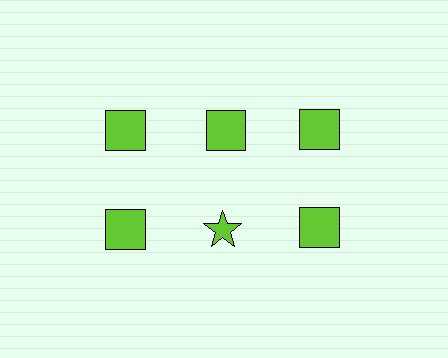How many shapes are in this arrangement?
There are 6 shapes arranged in a grid pattern.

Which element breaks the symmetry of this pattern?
The lime star in the second row, second from left column breaks the symmetry. All other shapes are lime squares.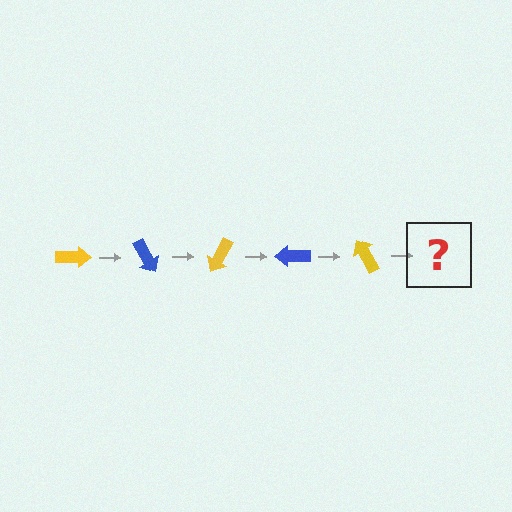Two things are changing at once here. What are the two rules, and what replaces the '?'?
The two rules are that it rotates 60 degrees each step and the color cycles through yellow and blue. The '?' should be a blue arrow, rotated 300 degrees from the start.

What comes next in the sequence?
The next element should be a blue arrow, rotated 300 degrees from the start.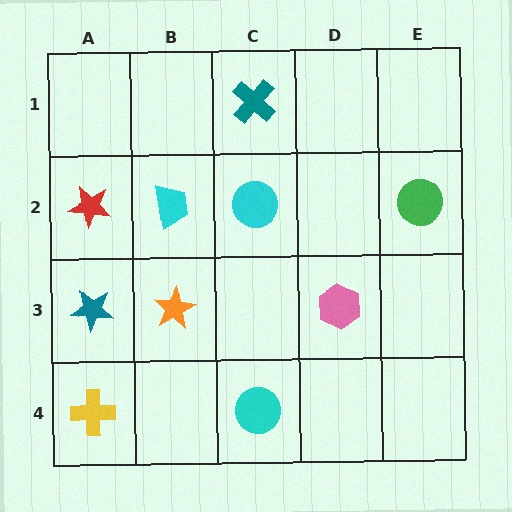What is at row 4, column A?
A yellow cross.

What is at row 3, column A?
A teal star.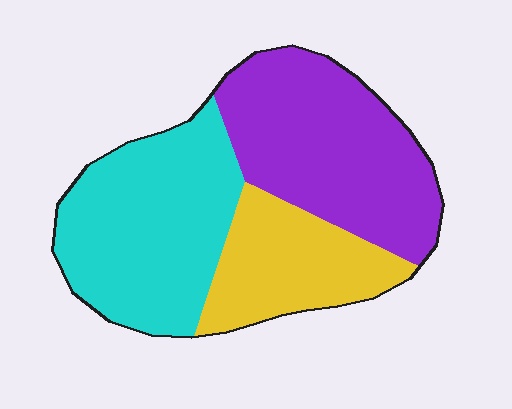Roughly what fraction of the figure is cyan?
Cyan takes up about three eighths (3/8) of the figure.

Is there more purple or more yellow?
Purple.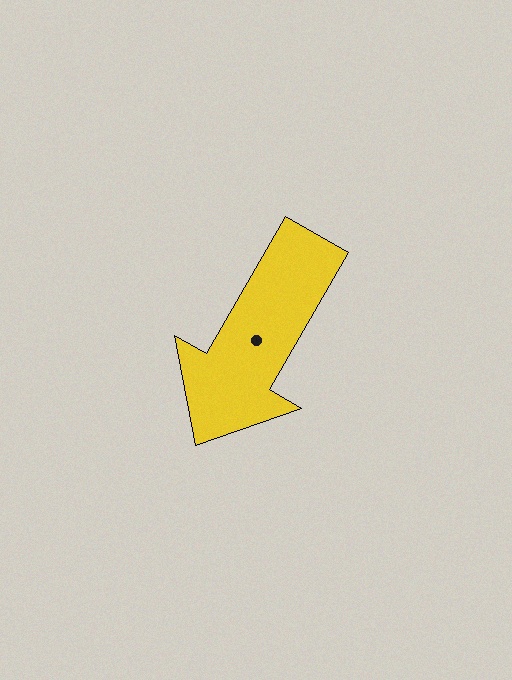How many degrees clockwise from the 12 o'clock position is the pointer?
Approximately 210 degrees.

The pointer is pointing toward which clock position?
Roughly 7 o'clock.